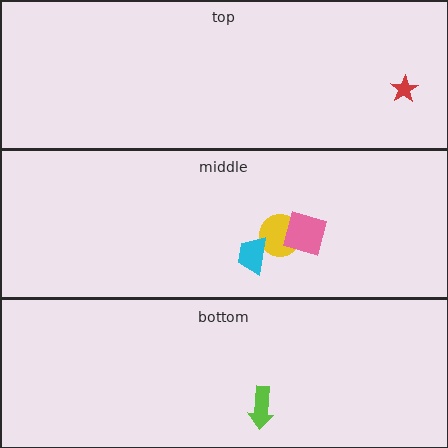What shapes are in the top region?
The red star.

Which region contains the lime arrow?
The bottom region.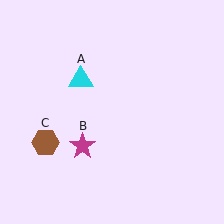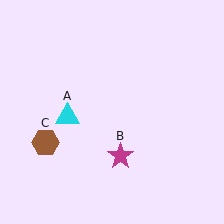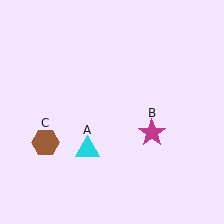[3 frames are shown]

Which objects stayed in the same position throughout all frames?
Brown hexagon (object C) remained stationary.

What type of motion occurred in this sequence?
The cyan triangle (object A), magenta star (object B) rotated counterclockwise around the center of the scene.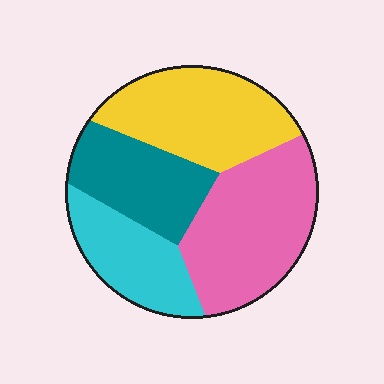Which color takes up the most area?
Pink, at roughly 35%.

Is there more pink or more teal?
Pink.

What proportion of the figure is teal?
Teal covers 20% of the figure.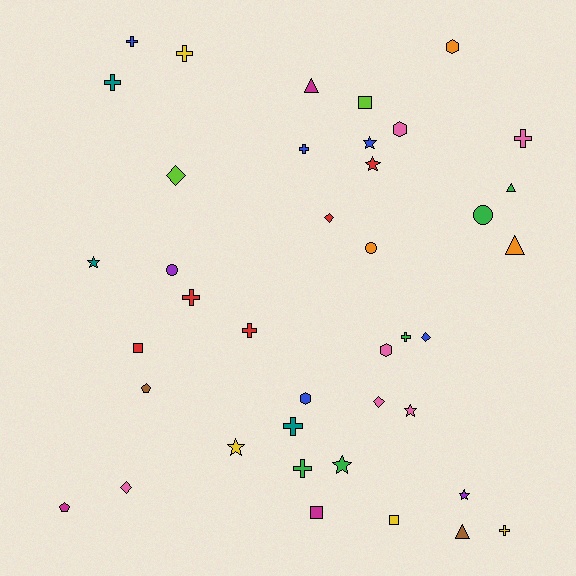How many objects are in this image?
There are 40 objects.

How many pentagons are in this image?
There are 2 pentagons.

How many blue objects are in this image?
There are 5 blue objects.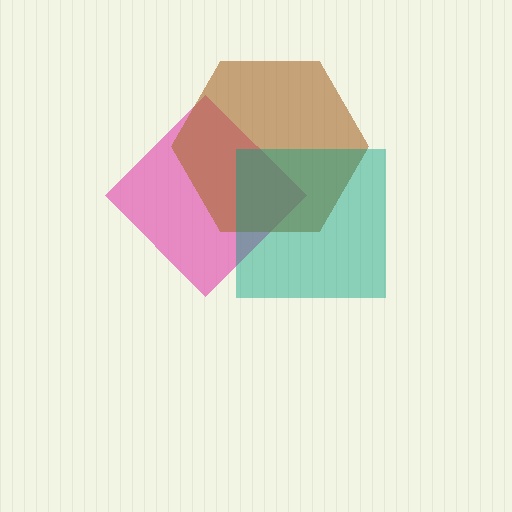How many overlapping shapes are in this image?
There are 3 overlapping shapes in the image.